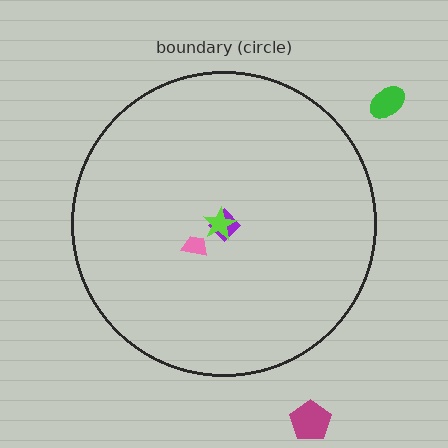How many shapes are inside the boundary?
3 inside, 2 outside.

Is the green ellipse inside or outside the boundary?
Outside.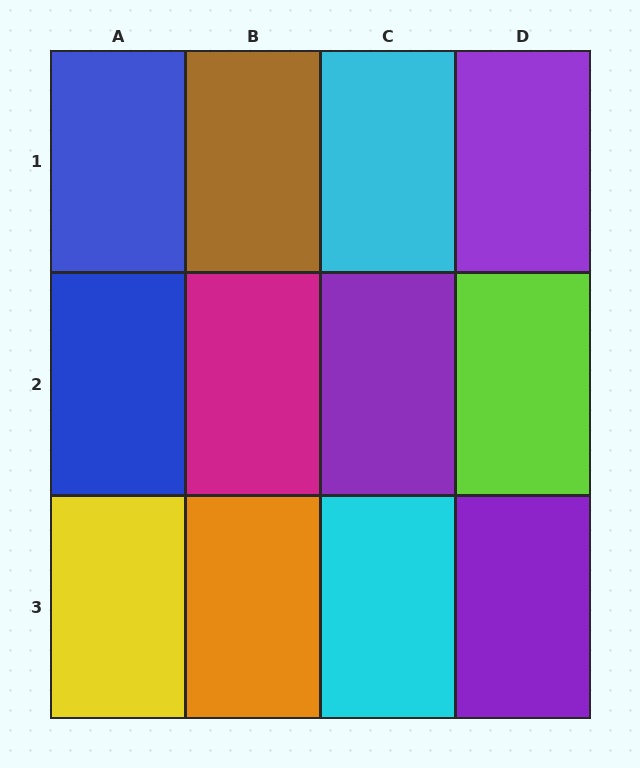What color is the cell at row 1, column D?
Purple.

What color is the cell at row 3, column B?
Orange.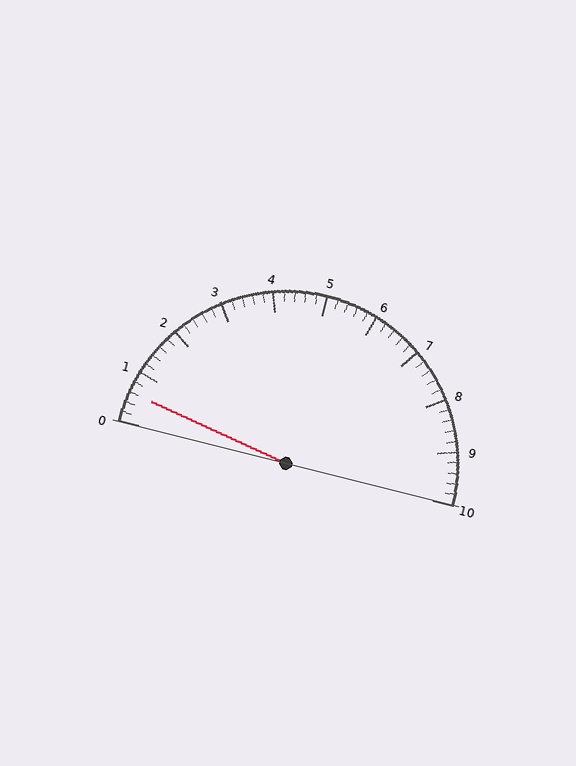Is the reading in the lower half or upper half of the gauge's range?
The reading is in the lower half of the range (0 to 10).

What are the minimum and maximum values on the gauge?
The gauge ranges from 0 to 10.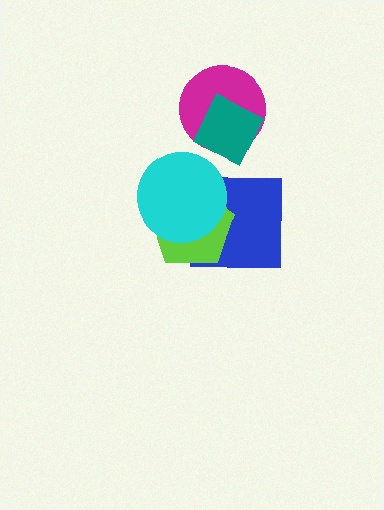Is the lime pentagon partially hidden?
Yes, it is partially covered by another shape.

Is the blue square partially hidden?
Yes, it is partially covered by another shape.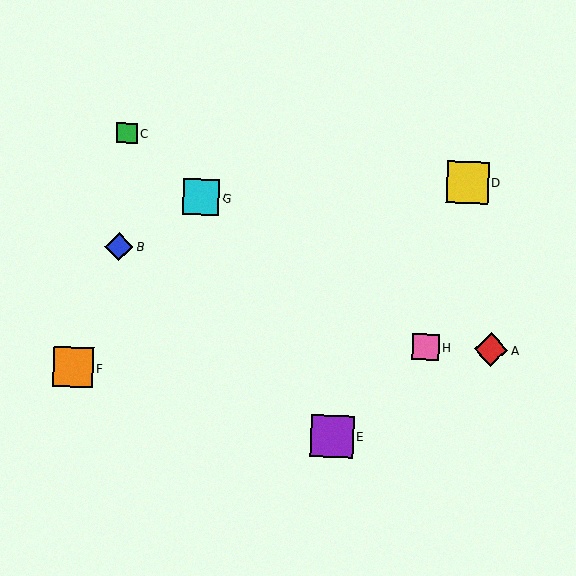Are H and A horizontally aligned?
Yes, both are at y≈347.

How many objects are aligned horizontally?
2 objects (A, H) are aligned horizontally.